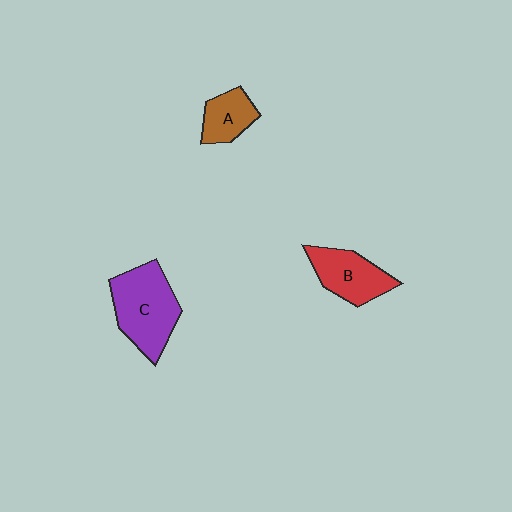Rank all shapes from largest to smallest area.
From largest to smallest: C (purple), B (red), A (brown).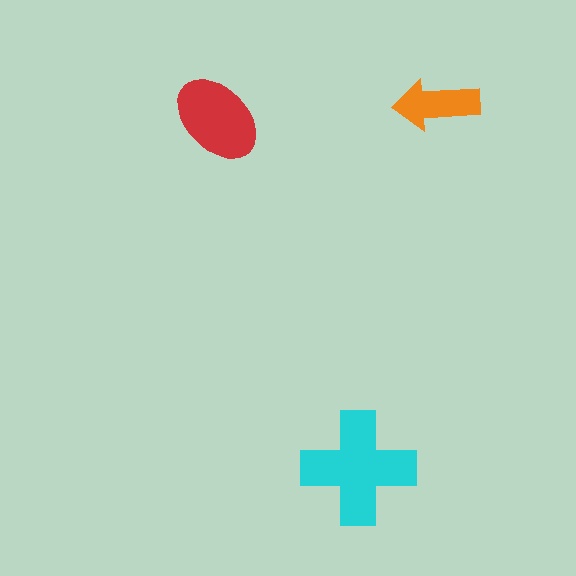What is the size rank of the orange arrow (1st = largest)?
3rd.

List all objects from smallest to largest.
The orange arrow, the red ellipse, the cyan cross.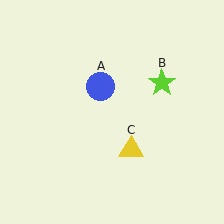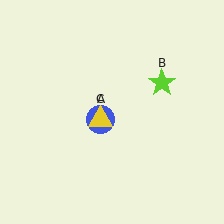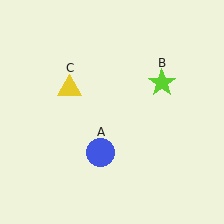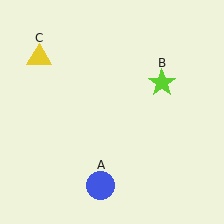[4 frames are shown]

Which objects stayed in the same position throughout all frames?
Lime star (object B) remained stationary.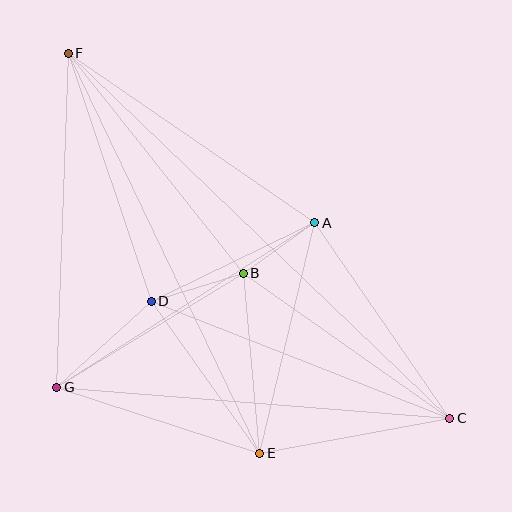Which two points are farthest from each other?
Points C and F are farthest from each other.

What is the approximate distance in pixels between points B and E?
The distance between B and E is approximately 181 pixels.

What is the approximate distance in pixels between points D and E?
The distance between D and E is approximately 187 pixels.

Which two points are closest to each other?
Points A and B are closest to each other.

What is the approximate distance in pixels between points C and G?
The distance between C and G is approximately 394 pixels.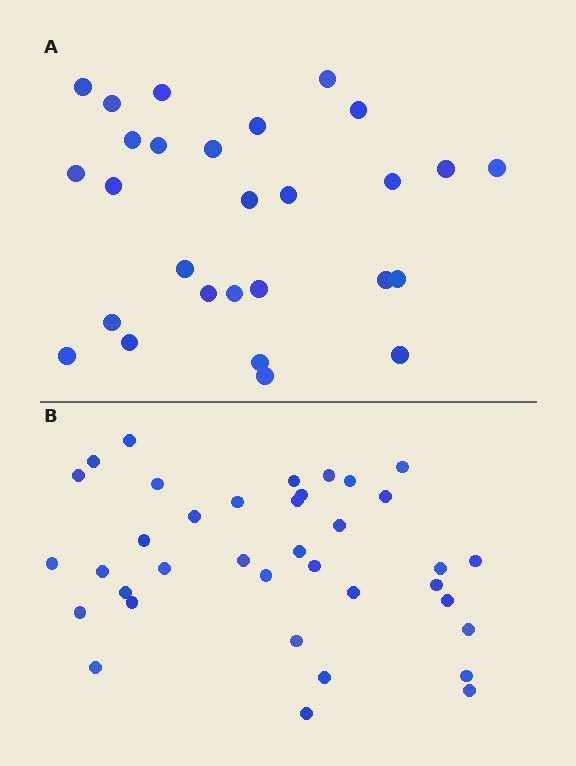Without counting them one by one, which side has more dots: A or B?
Region B (the bottom region) has more dots.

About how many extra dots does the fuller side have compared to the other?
Region B has roughly 8 or so more dots than region A.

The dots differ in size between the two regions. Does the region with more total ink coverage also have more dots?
No. Region A has more total ink coverage because its dots are larger, but region B actually contains more individual dots. Total area can be misleading — the number of items is what matters here.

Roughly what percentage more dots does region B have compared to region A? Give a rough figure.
About 30% more.